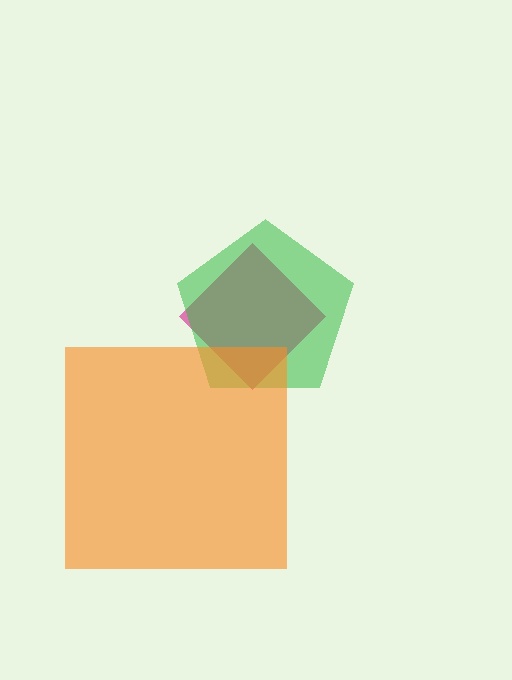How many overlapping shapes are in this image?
There are 3 overlapping shapes in the image.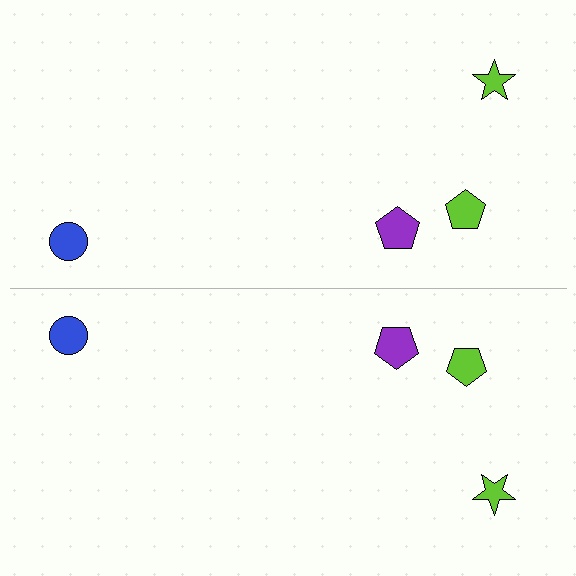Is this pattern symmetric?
Yes, this pattern has bilateral (reflection) symmetry.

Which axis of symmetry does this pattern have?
The pattern has a horizontal axis of symmetry running through the center of the image.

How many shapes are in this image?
There are 8 shapes in this image.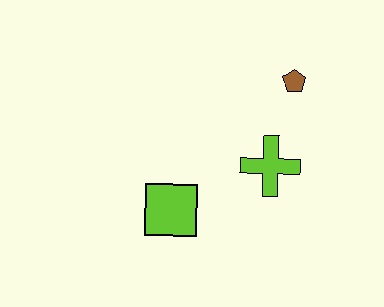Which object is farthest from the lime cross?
The lime square is farthest from the lime cross.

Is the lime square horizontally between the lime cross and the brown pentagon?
No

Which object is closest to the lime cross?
The brown pentagon is closest to the lime cross.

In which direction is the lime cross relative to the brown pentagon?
The lime cross is below the brown pentagon.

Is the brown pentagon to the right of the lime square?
Yes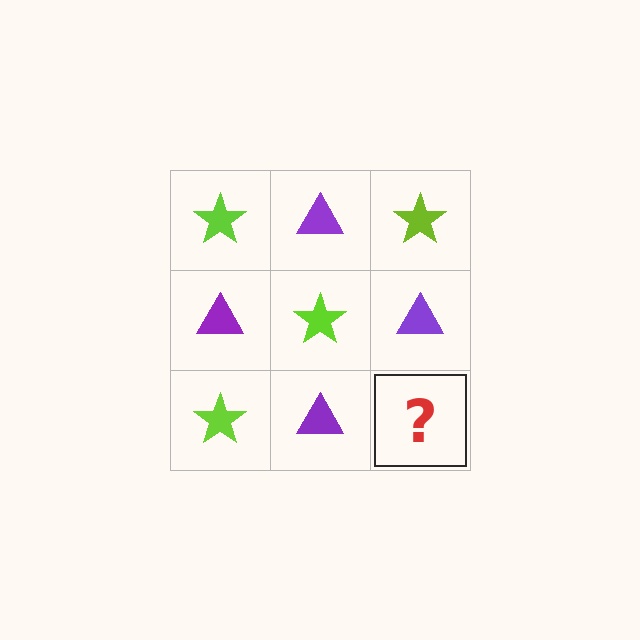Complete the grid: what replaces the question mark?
The question mark should be replaced with a lime star.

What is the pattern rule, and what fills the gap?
The rule is that it alternates lime star and purple triangle in a checkerboard pattern. The gap should be filled with a lime star.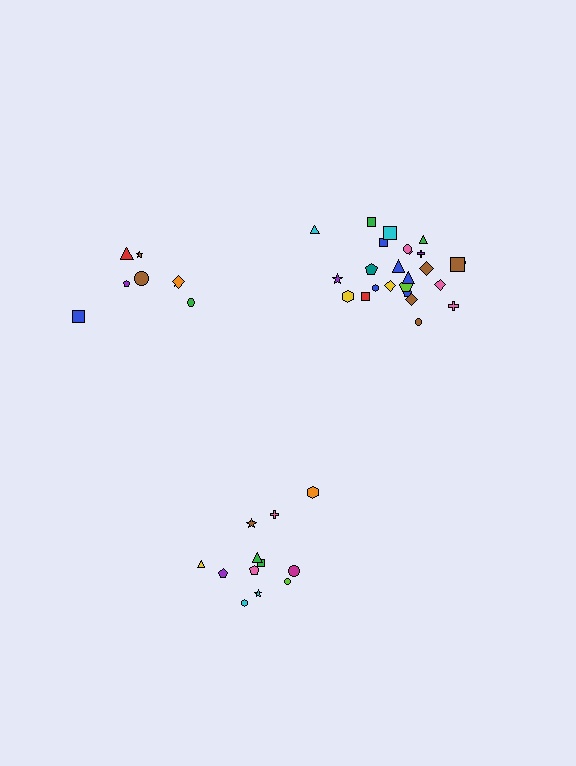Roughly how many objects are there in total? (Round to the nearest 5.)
Roughly 45 objects in total.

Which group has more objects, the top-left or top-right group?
The top-right group.